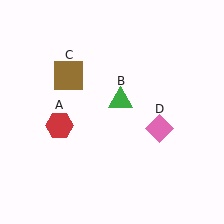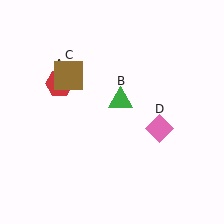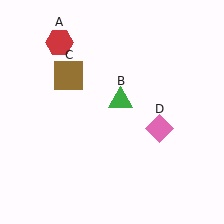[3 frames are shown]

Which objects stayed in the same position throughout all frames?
Green triangle (object B) and brown square (object C) and pink diamond (object D) remained stationary.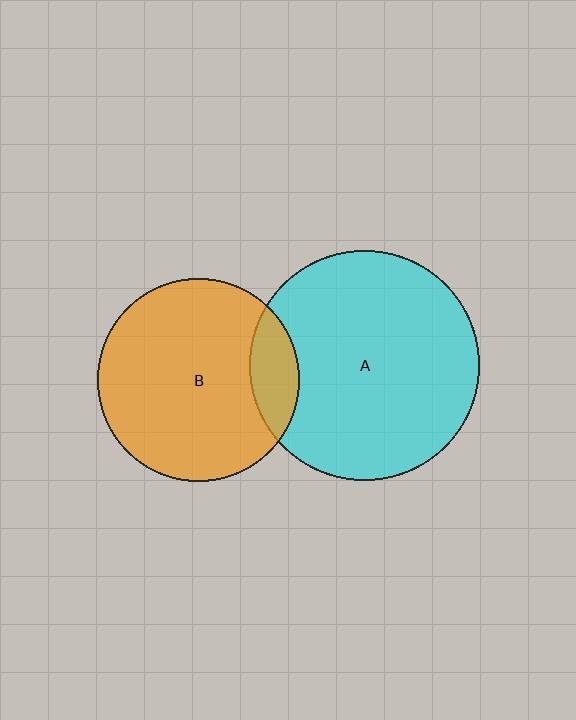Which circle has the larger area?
Circle A (cyan).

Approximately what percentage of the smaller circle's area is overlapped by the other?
Approximately 15%.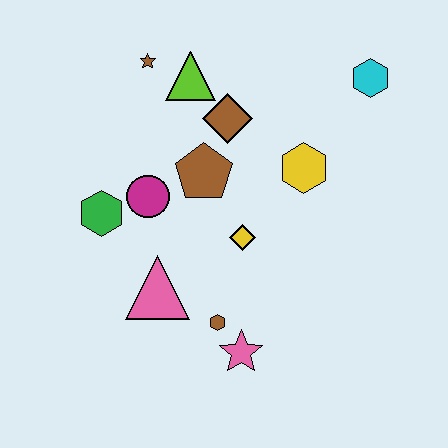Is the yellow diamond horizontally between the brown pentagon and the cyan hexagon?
Yes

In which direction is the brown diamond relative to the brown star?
The brown diamond is to the right of the brown star.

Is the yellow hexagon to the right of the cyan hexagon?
No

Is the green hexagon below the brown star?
Yes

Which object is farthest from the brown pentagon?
The cyan hexagon is farthest from the brown pentagon.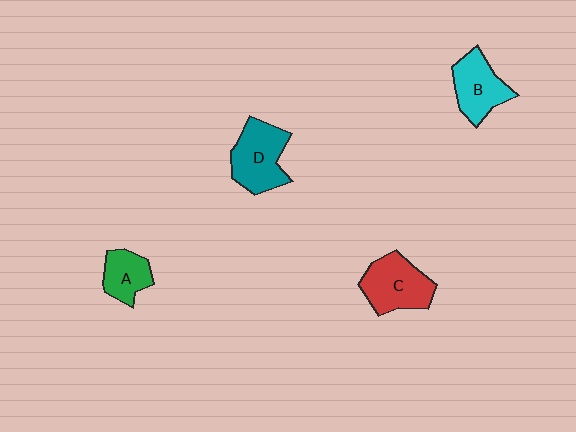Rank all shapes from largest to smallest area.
From largest to smallest: D (teal), C (red), B (cyan), A (green).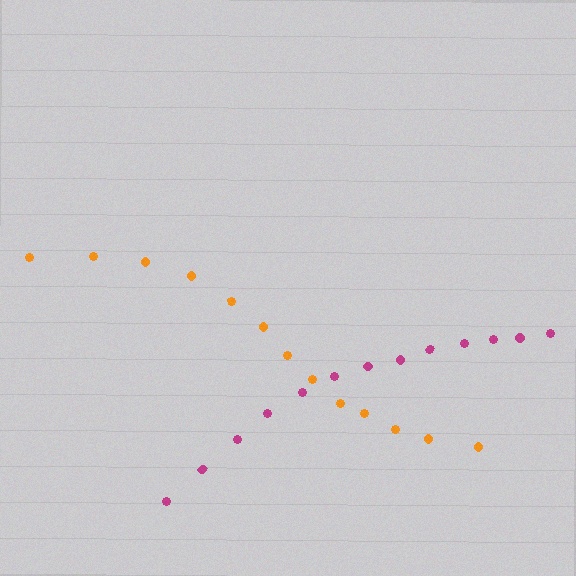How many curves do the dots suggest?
There are 2 distinct paths.